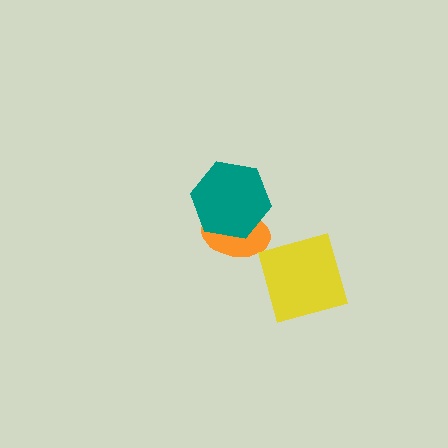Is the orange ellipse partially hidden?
Yes, it is partially covered by another shape.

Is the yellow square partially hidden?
No, no other shape covers it.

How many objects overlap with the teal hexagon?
1 object overlaps with the teal hexagon.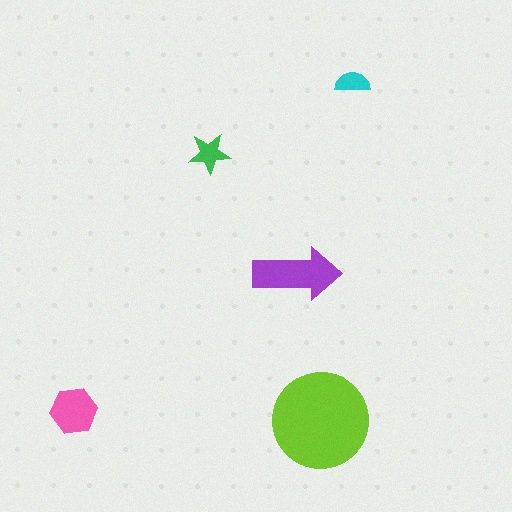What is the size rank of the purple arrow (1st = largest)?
2nd.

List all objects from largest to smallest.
The lime circle, the purple arrow, the pink hexagon, the green star, the cyan semicircle.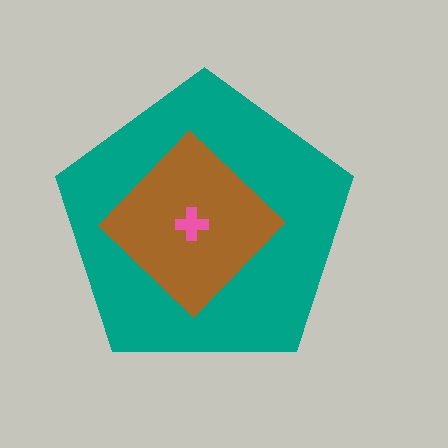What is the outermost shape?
The teal pentagon.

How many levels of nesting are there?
3.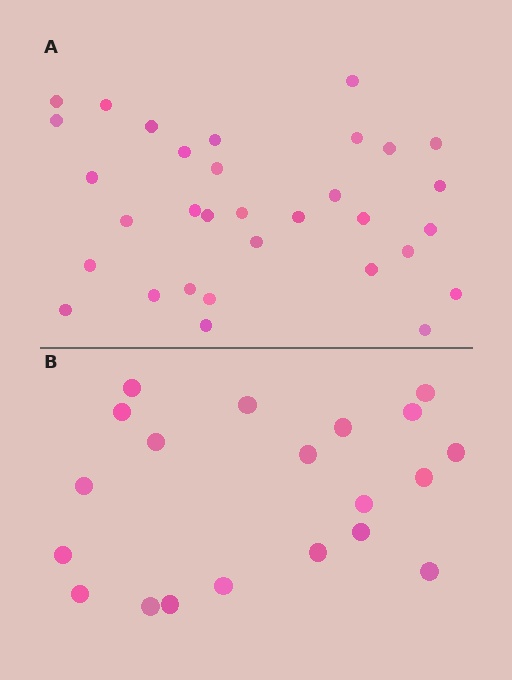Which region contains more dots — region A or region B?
Region A (the top region) has more dots.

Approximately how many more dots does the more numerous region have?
Region A has roughly 12 or so more dots than region B.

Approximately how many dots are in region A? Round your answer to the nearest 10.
About 30 dots. (The exact count is 32, which rounds to 30.)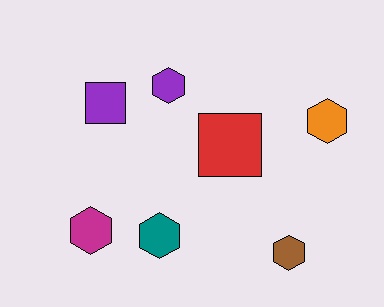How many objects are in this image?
There are 7 objects.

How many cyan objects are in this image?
There are no cyan objects.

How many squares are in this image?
There are 2 squares.